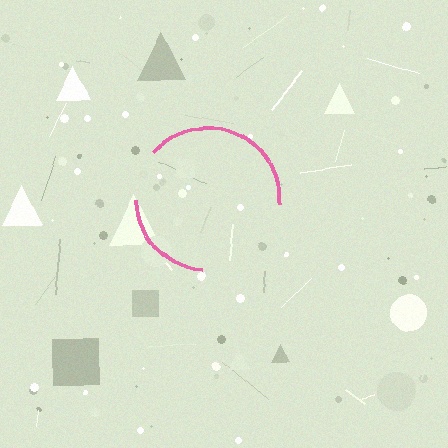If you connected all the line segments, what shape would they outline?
They would outline a circle.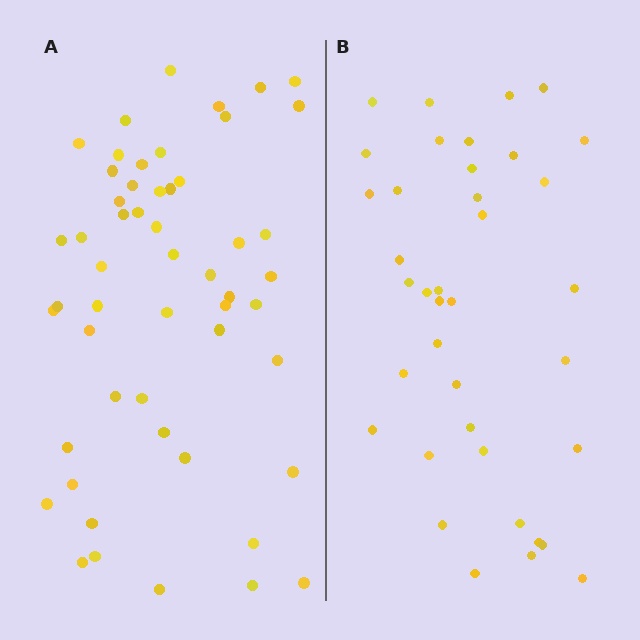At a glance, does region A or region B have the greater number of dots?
Region A (the left region) has more dots.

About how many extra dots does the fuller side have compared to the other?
Region A has approximately 15 more dots than region B.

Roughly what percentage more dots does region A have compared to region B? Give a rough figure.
About 40% more.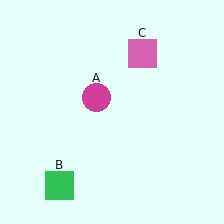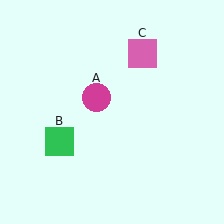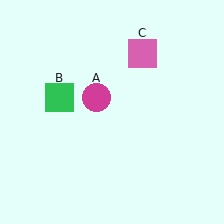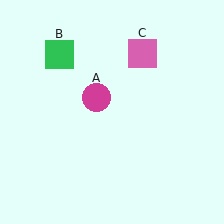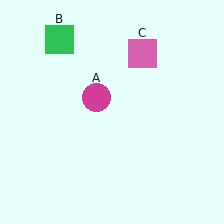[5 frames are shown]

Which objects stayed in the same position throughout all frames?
Magenta circle (object A) and pink square (object C) remained stationary.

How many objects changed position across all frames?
1 object changed position: green square (object B).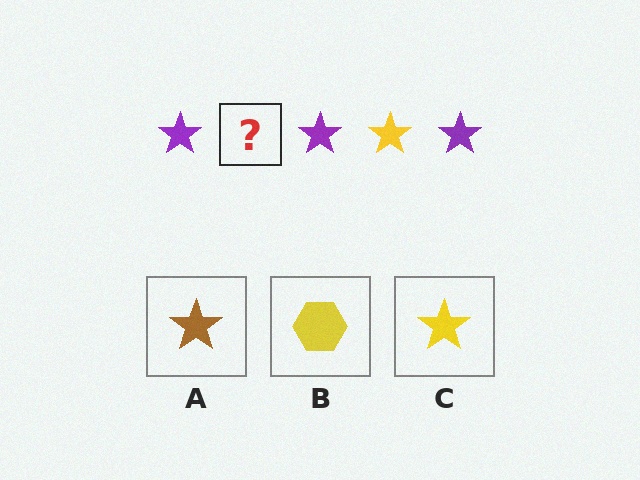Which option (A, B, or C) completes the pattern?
C.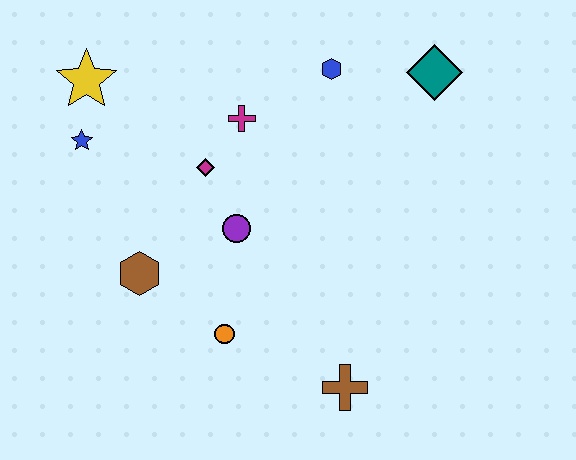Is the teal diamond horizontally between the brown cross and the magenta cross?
No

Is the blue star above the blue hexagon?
No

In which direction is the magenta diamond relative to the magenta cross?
The magenta diamond is below the magenta cross.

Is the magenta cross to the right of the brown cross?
No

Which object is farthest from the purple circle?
The teal diamond is farthest from the purple circle.